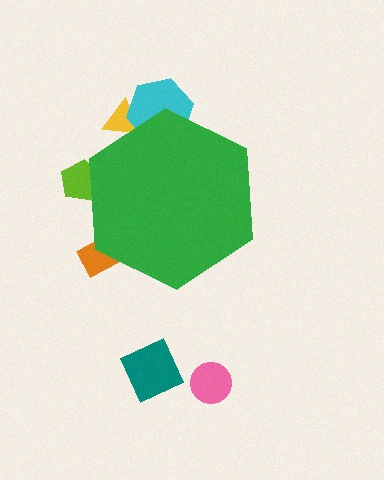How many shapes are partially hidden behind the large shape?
4 shapes are partially hidden.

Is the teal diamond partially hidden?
No, the teal diamond is fully visible.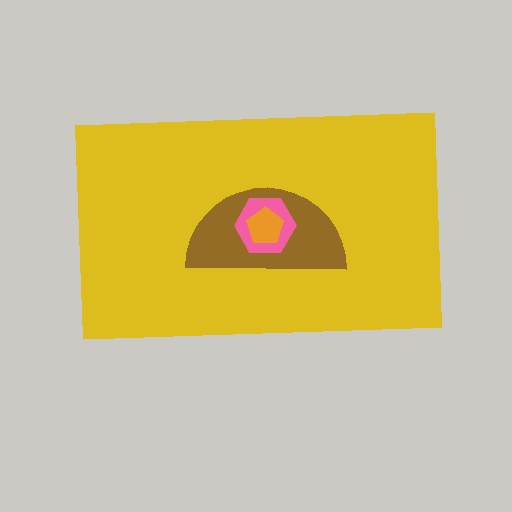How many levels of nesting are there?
4.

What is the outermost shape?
The yellow rectangle.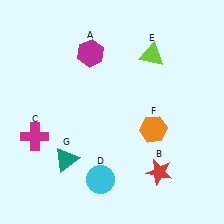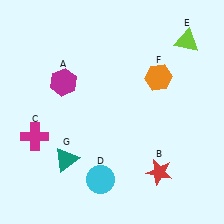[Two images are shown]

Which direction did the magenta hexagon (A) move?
The magenta hexagon (A) moved down.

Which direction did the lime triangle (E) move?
The lime triangle (E) moved right.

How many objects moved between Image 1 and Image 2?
3 objects moved between the two images.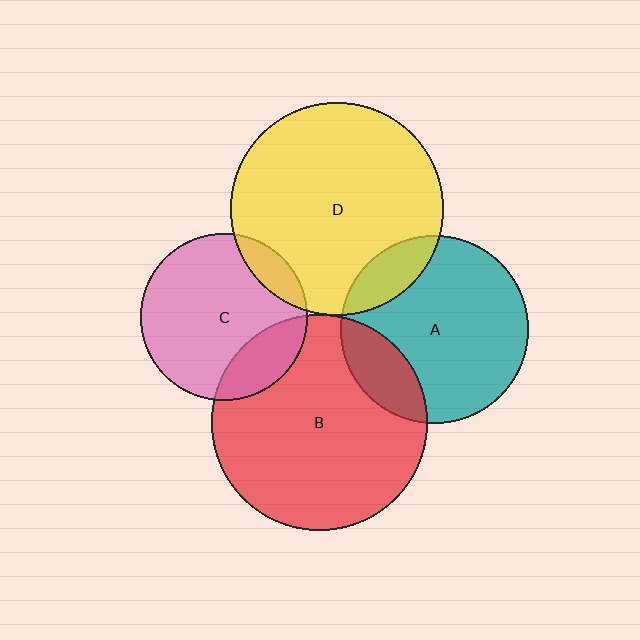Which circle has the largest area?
Circle B (red).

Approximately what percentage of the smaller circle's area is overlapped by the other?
Approximately 20%.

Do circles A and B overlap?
Yes.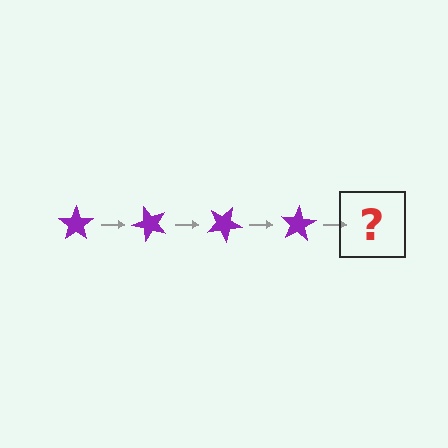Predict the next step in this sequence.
The next step is a purple star rotated 200 degrees.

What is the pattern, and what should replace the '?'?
The pattern is that the star rotates 50 degrees each step. The '?' should be a purple star rotated 200 degrees.